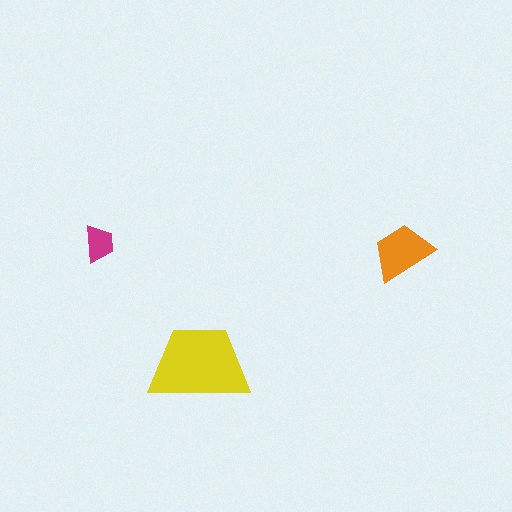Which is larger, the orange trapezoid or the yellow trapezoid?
The yellow one.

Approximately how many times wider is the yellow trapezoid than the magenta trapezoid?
About 2.5 times wider.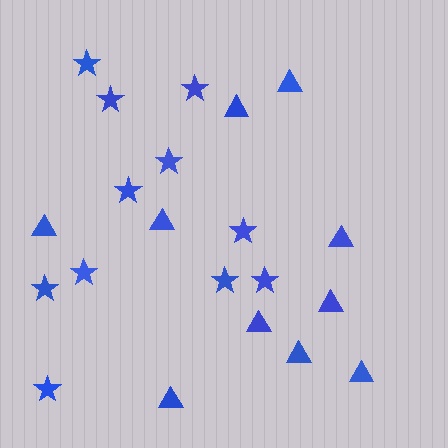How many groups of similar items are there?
There are 2 groups: one group of triangles (10) and one group of stars (11).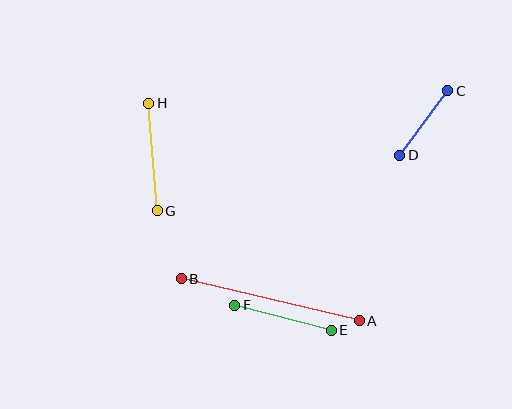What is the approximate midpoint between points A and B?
The midpoint is at approximately (270, 300) pixels.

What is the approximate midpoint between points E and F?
The midpoint is at approximately (283, 318) pixels.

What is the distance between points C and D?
The distance is approximately 80 pixels.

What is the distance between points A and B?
The distance is approximately 183 pixels.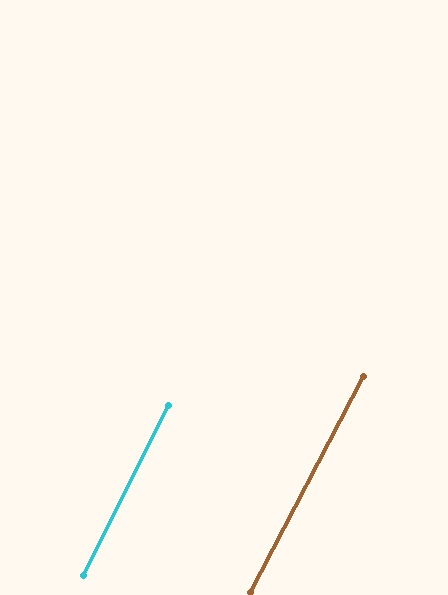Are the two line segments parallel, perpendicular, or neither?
Parallel — their directions differ by only 1.1°.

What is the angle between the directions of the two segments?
Approximately 1 degree.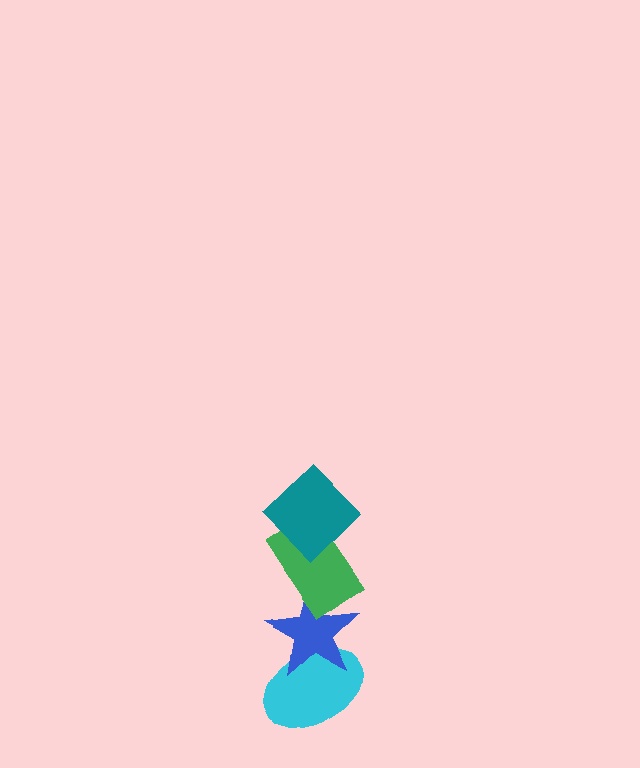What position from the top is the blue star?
The blue star is 3rd from the top.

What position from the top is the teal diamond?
The teal diamond is 1st from the top.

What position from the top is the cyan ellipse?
The cyan ellipse is 4th from the top.